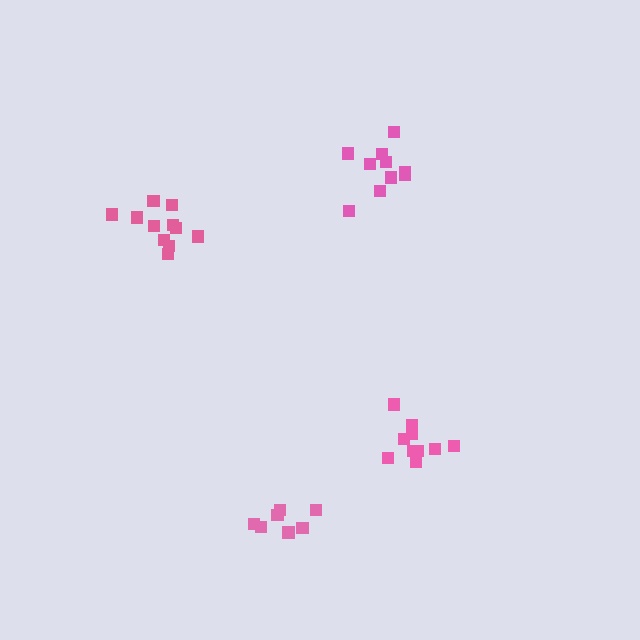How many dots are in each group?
Group 1: 10 dots, Group 2: 10 dots, Group 3: 11 dots, Group 4: 7 dots (38 total).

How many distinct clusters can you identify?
There are 4 distinct clusters.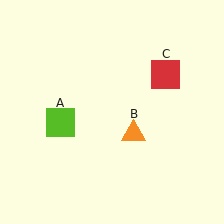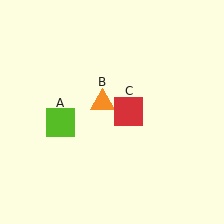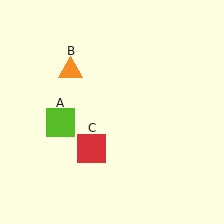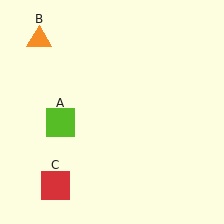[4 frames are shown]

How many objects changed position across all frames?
2 objects changed position: orange triangle (object B), red square (object C).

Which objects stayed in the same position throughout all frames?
Lime square (object A) remained stationary.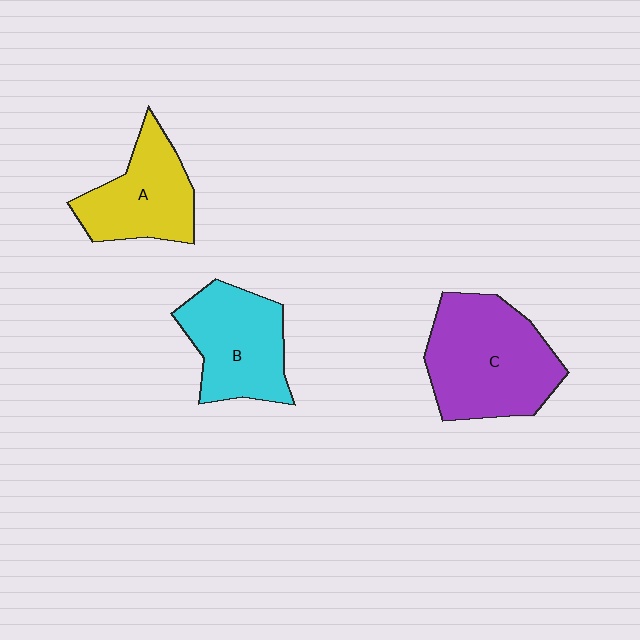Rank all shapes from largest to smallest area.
From largest to smallest: C (purple), B (cyan), A (yellow).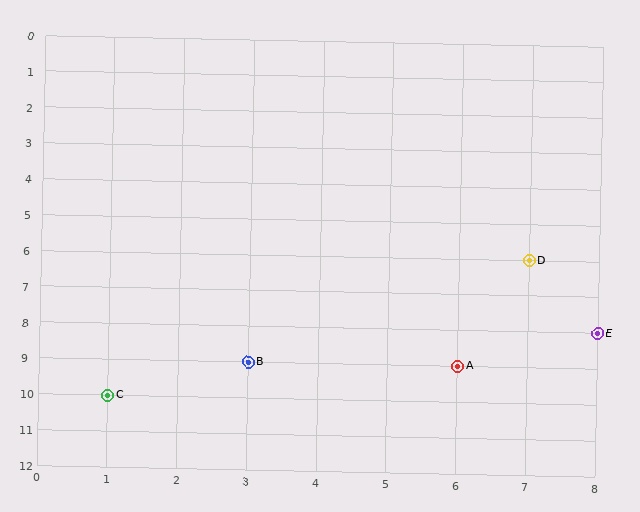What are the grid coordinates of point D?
Point D is at grid coordinates (7, 6).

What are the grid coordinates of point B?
Point B is at grid coordinates (3, 9).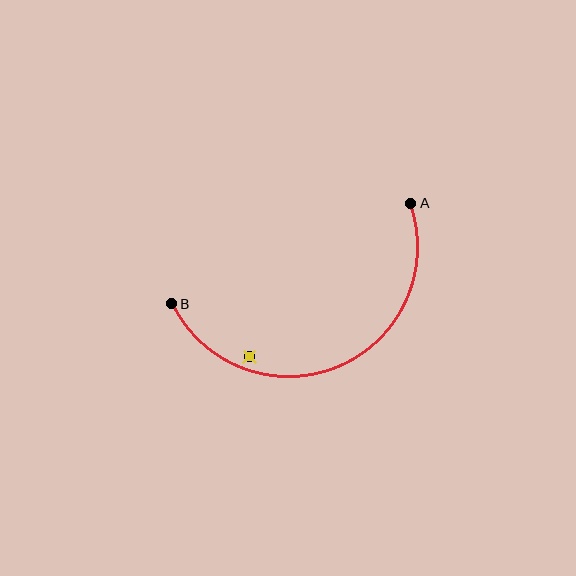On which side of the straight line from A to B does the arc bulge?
The arc bulges below the straight line connecting A and B.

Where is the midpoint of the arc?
The arc midpoint is the point on the curve farthest from the straight line joining A and B. It sits below that line.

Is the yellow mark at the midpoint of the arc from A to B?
No — the yellow mark does not lie on the arc at all. It sits slightly inside the curve.